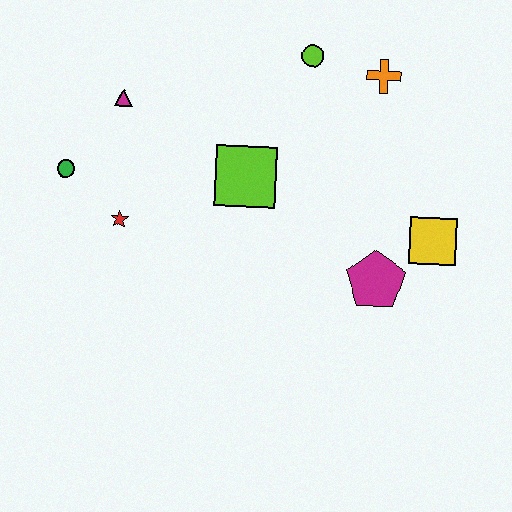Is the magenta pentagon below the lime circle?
Yes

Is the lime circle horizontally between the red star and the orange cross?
Yes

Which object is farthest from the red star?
The yellow square is farthest from the red star.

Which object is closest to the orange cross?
The lime circle is closest to the orange cross.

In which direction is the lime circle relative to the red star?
The lime circle is to the right of the red star.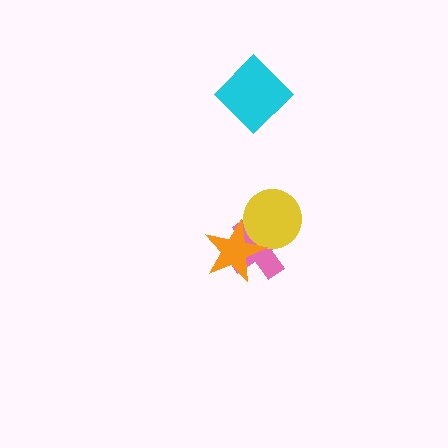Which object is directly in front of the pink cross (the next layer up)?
The yellow circle is directly in front of the pink cross.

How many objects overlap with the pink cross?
2 objects overlap with the pink cross.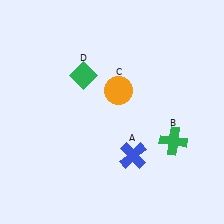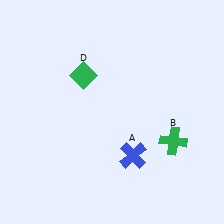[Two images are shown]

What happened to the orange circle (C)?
The orange circle (C) was removed in Image 2. It was in the top-right area of Image 1.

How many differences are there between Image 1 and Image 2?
There is 1 difference between the two images.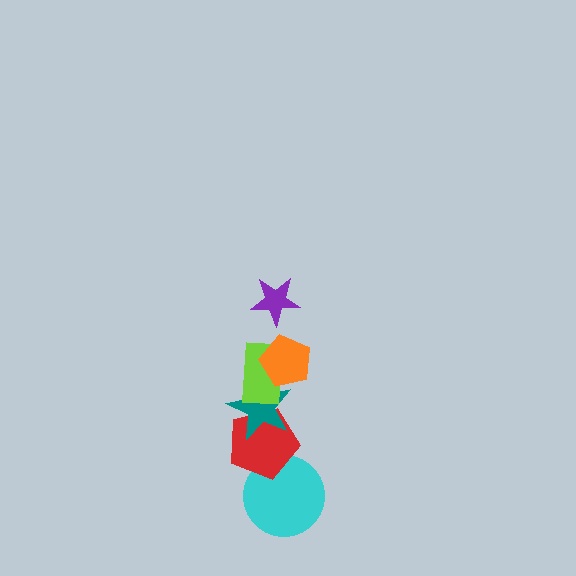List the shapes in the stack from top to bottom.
From top to bottom: the purple star, the orange pentagon, the lime rectangle, the teal star, the red pentagon, the cyan circle.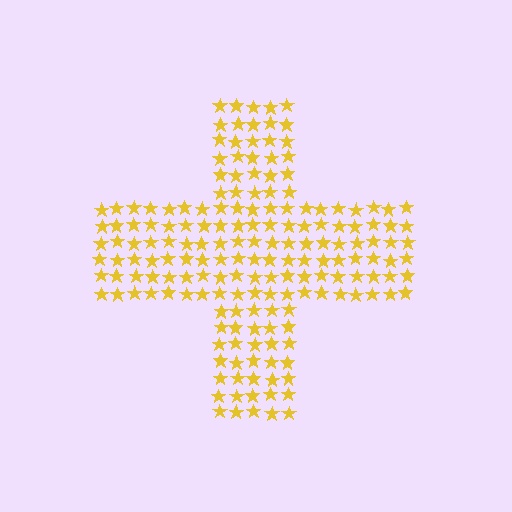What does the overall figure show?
The overall figure shows a cross.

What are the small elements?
The small elements are stars.